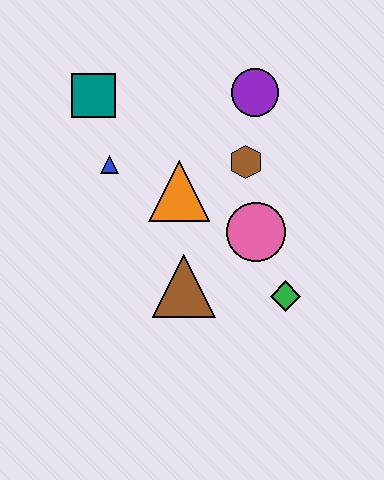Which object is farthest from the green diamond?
The teal square is farthest from the green diamond.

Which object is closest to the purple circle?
The brown hexagon is closest to the purple circle.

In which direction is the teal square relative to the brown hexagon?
The teal square is to the left of the brown hexagon.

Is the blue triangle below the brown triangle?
No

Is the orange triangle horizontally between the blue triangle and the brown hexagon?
Yes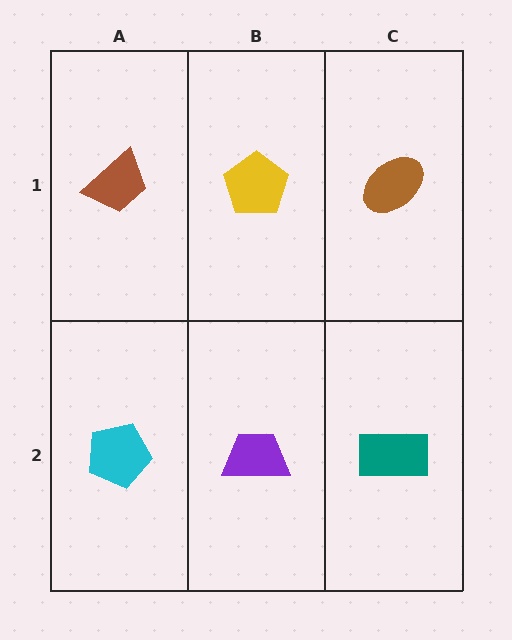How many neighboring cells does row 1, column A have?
2.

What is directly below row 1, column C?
A teal rectangle.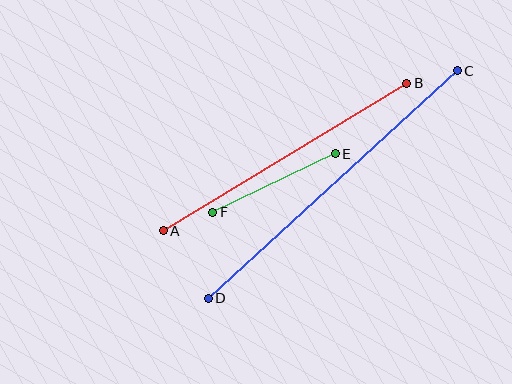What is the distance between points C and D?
The distance is approximately 337 pixels.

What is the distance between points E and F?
The distance is approximately 136 pixels.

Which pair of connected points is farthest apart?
Points C and D are farthest apart.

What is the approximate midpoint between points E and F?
The midpoint is at approximately (274, 183) pixels.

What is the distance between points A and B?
The distance is approximately 285 pixels.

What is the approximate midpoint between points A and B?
The midpoint is at approximately (285, 157) pixels.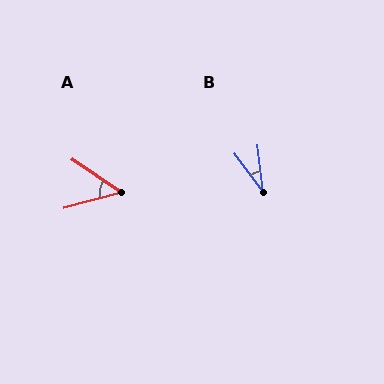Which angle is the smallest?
B, at approximately 30 degrees.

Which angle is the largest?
A, at approximately 50 degrees.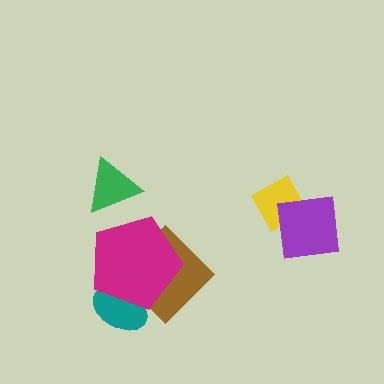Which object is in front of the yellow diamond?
The purple square is in front of the yellow diamond.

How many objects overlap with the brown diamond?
2 objects overlap with the brown diamond.